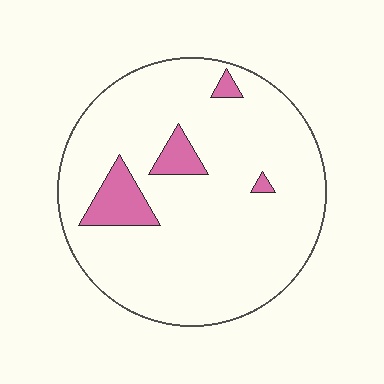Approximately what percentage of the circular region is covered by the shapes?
Approximately 10%.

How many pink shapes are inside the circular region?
4.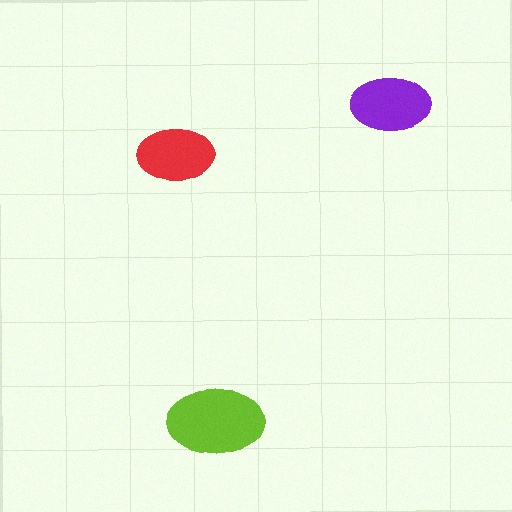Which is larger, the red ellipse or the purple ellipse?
The purple one.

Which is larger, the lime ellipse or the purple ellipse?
The lime one.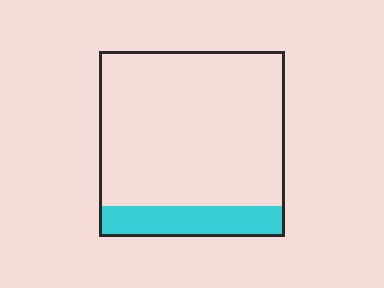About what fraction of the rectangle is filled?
About one sixth (1/6).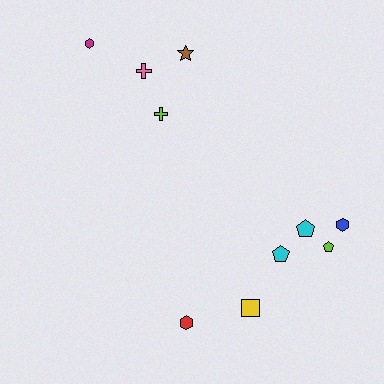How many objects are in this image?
There are 10 objects.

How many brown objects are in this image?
There is 1 brown object.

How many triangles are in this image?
There are no triangles.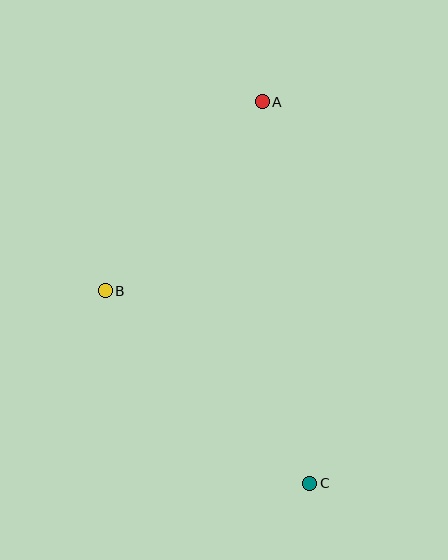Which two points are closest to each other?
Points A and B are closest to each other.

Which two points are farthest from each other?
Points A and C are farthest from each other.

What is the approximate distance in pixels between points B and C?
The distance between B and C is approximately 281 pixels.